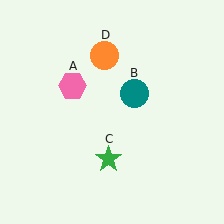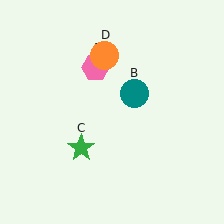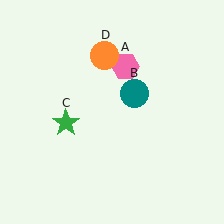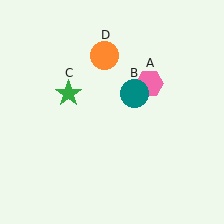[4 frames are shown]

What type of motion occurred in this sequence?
The pink hexagon (object A), green star (object C) rotated clockwise around the center of the scene.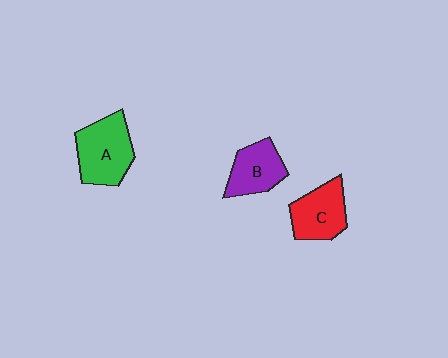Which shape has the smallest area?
Shape B (purple).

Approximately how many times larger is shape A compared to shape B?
Approximately 1.3 times.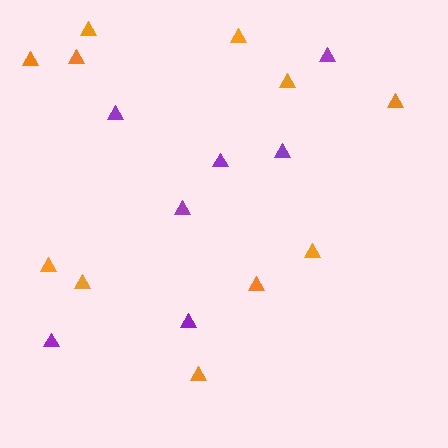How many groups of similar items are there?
There are 2 groups: one group of orange triangles (11) and one group of purple triangles (7).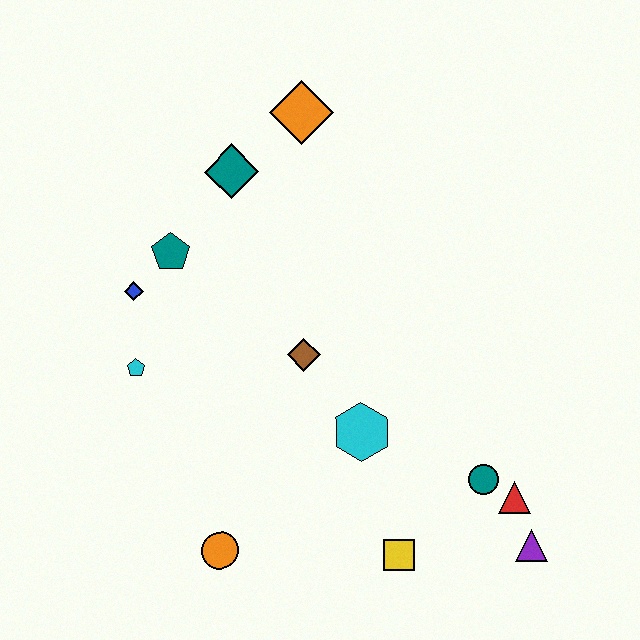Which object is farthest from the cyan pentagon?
The purple triangle is farthest from the cyan pentagon.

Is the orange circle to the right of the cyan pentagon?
Yes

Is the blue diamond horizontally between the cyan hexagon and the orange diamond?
No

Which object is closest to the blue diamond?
The teal pentagon is closest to the blue diamond.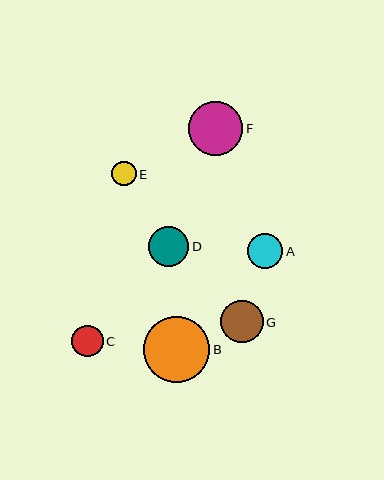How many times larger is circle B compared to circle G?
Circle B is approximately 1.6 times the size of circle G.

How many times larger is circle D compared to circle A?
Circle D is approximately 1.2 times the size of circle A.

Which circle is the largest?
Circle B is the largest with a size of approximately 66 pixels.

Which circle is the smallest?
Circle E is the smallest with a size of approximately 24 pixels.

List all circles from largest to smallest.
From largest to smallest: B, F, G, D, A, C, E.